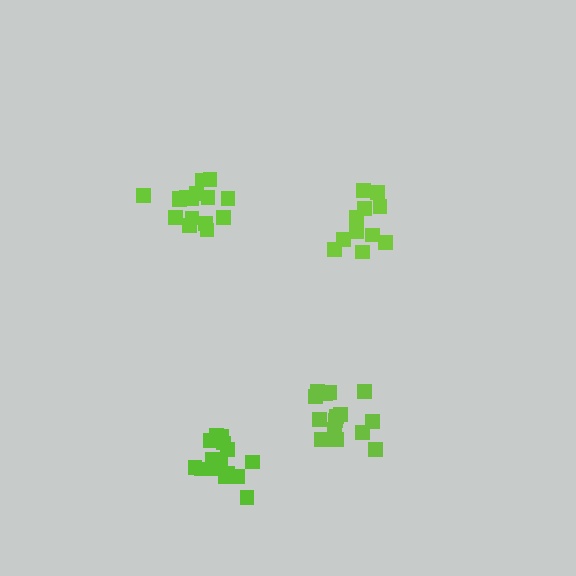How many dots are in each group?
Group 1: 16 dots, Group 2: 16 dots, Group 3: 11 dots, Group 4: 15 dots (58 total).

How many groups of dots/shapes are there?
There are 4 groups.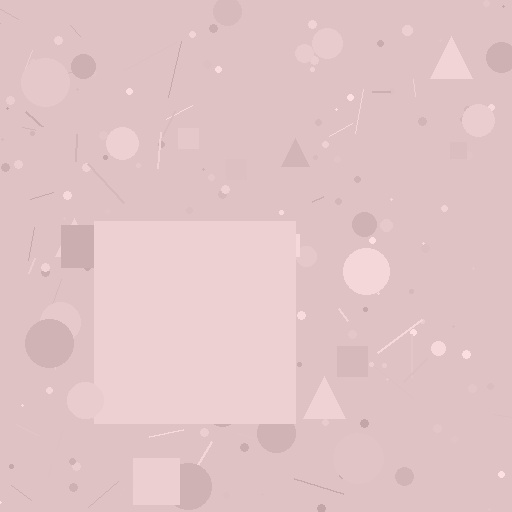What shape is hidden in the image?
A square is hidden in the image.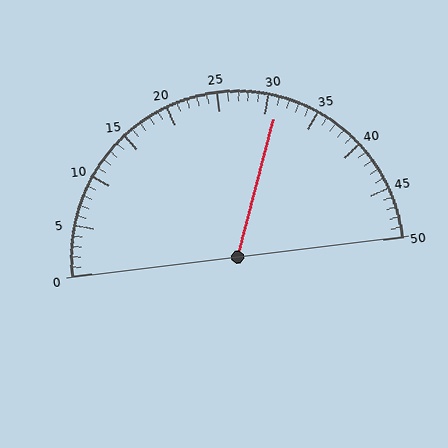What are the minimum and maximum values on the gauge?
The gauge ranges from 0 to 50.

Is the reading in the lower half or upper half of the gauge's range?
The reading is in the upper half of the range (0 to 50).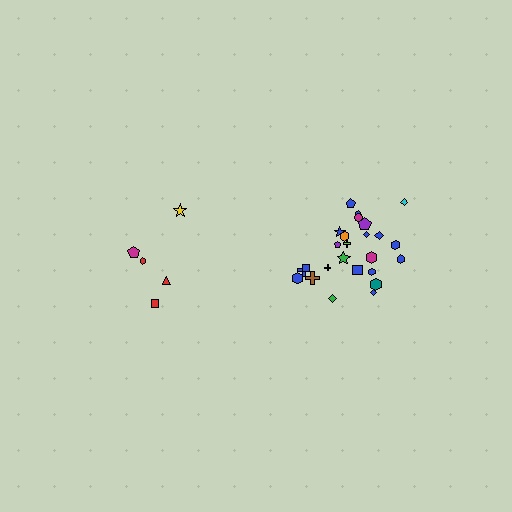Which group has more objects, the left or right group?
The right group.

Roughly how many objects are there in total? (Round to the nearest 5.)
Roughly 30 objects in total.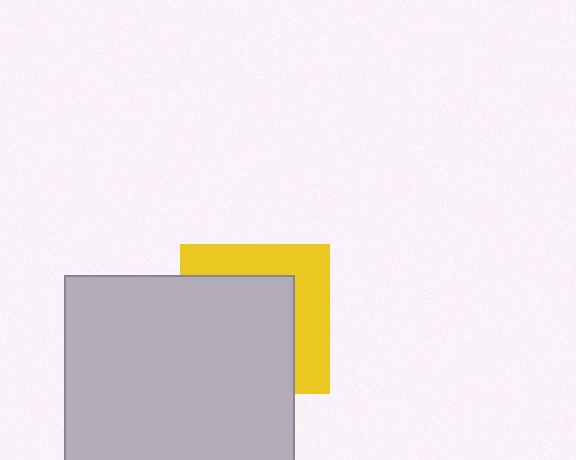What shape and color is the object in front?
The object in front is a light gray rectangle.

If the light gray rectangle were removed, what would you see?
You would see the complete yellow square.